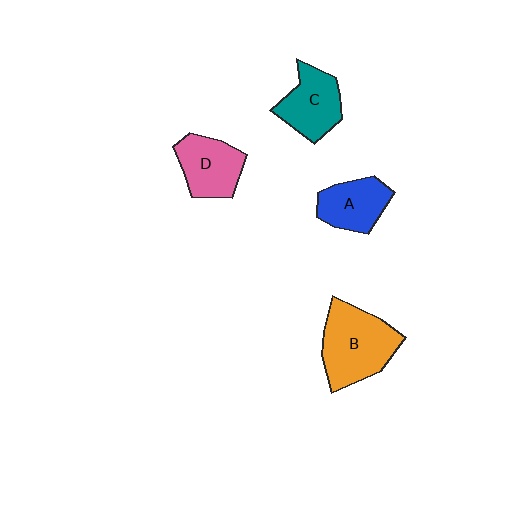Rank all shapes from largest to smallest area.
From largest to smallest: B (orange), D (pink), C (teal), A (blue).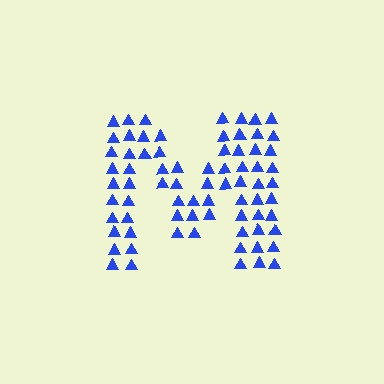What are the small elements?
The small elements are triangles.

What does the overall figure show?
The overall figure shows the letter M.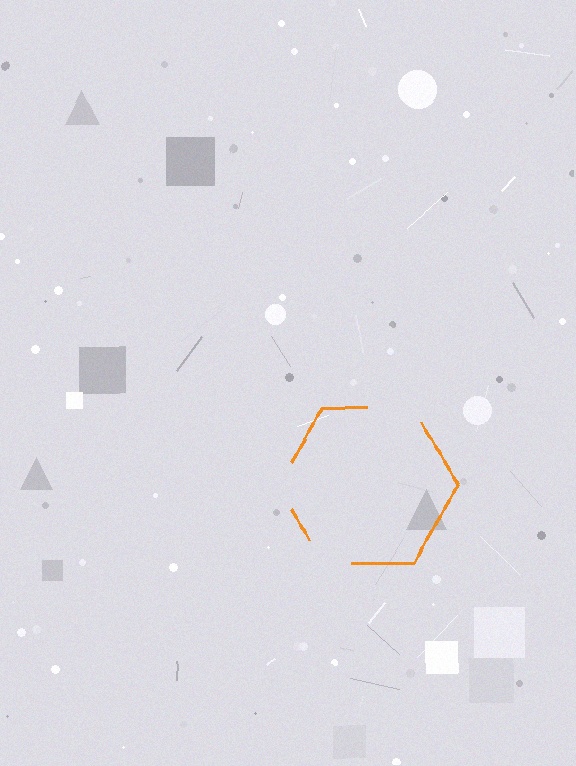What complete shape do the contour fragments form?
The contour fragments form a hexagon.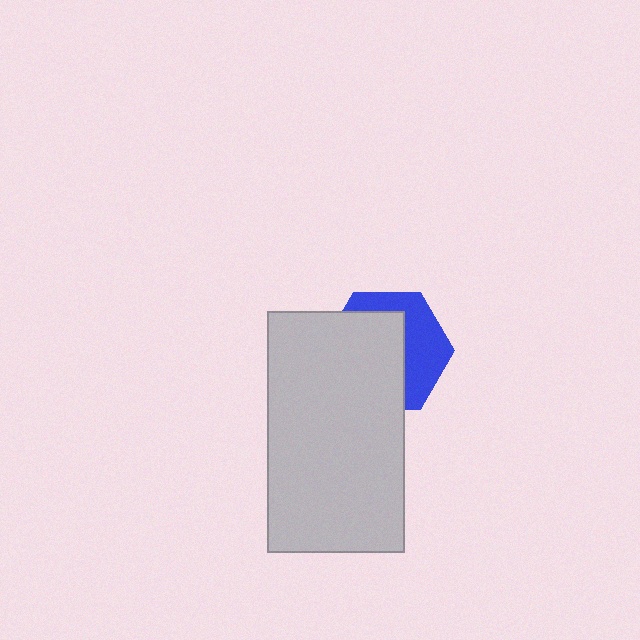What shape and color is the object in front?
The object in front is a light gray rectangle.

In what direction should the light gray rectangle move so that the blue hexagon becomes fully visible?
The light gray rectangle should move toward the lower-left. That is the shortest direction to clear the overlap and leave the blue hexagon fully visible.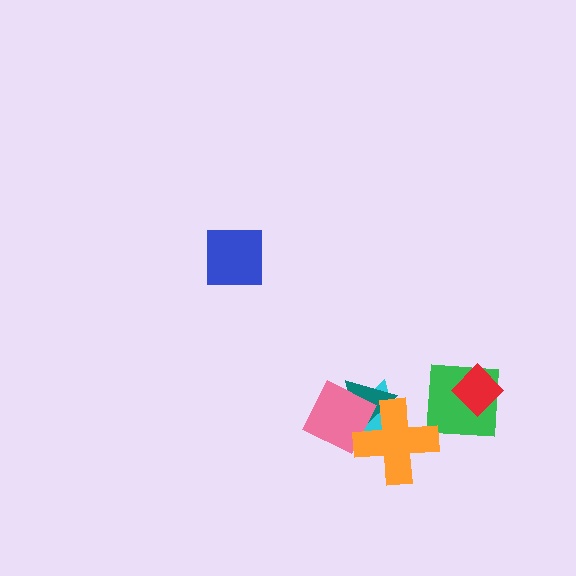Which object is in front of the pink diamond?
The orange cross is in front of the pink diamond.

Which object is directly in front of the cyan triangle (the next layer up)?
The teal triangle is directly in front of the cyan triangle.